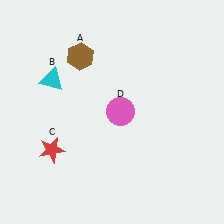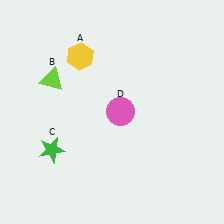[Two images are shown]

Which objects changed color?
A changed from brown to yellow. B changed from cyan to lime. C changed from red to green.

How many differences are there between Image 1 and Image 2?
There are 3 differences between the two images.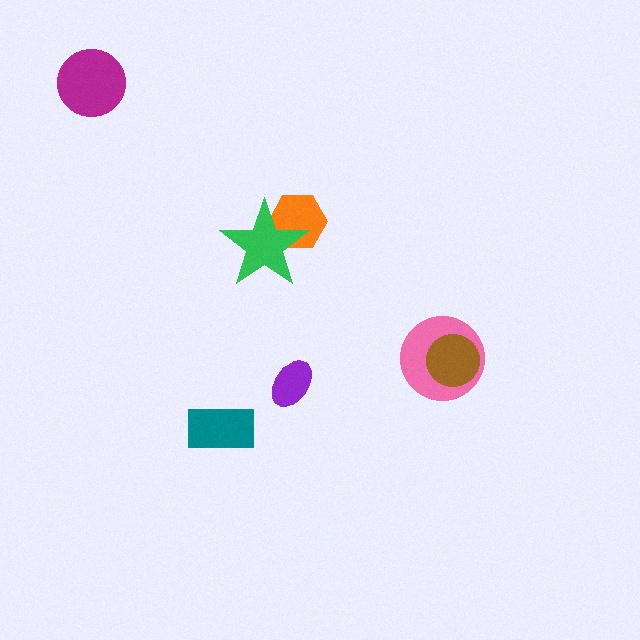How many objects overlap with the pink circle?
1 object overlaps with the pink circle.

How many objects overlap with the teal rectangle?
0 objects overlap with the teal rectangle.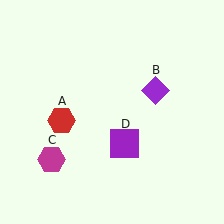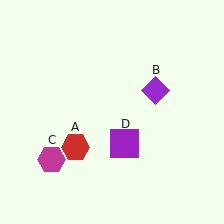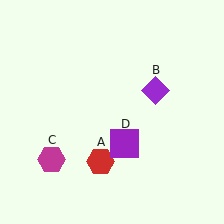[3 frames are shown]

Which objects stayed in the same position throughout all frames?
Purple diamond (object B) and magenta hexagon (object C) and purple square (object D) remained stationary.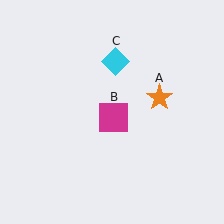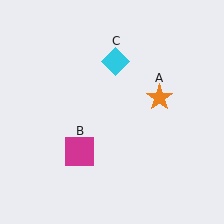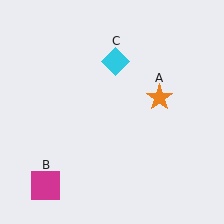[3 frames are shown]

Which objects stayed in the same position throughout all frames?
Orange star (object A) and cyan diamond (object C) remained stationary.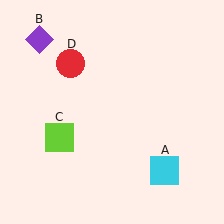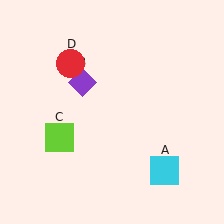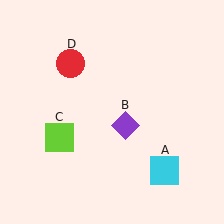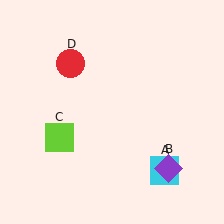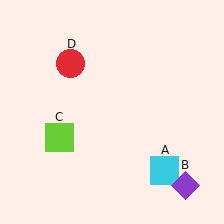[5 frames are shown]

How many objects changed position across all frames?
1 object changed position: purple diamond (object B).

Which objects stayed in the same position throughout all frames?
Cyan square (object A) and lime square (object C) and red circle (object D) remained stationary.